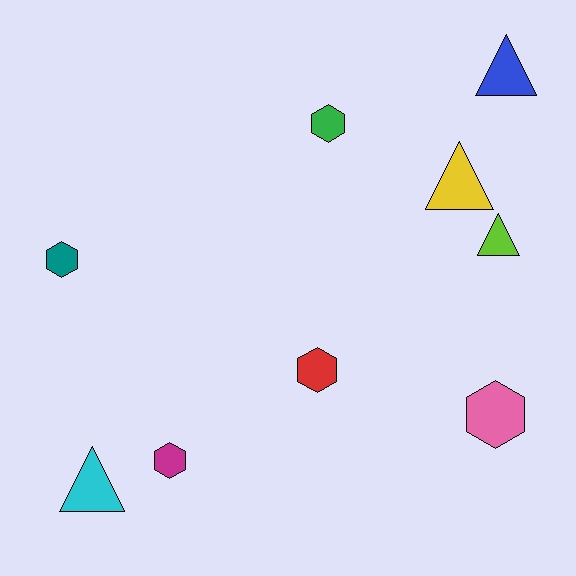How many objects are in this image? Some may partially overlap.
There are 9 objects.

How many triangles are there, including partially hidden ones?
There are 4 triangles.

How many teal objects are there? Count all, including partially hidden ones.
There is 1 teal object.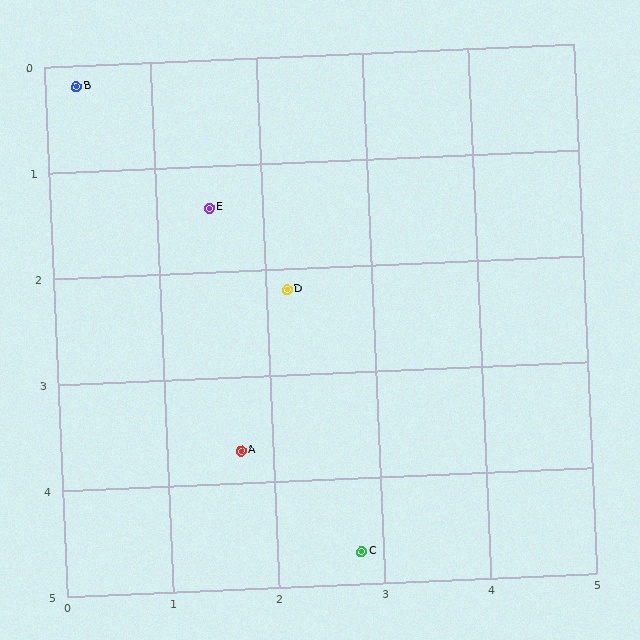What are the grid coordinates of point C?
Point C is at approximately (2.8, 4.7).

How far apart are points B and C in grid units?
Points B and C are about 5.1 grid units apart.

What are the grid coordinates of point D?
Point D is at approximately (2.2, 2.2).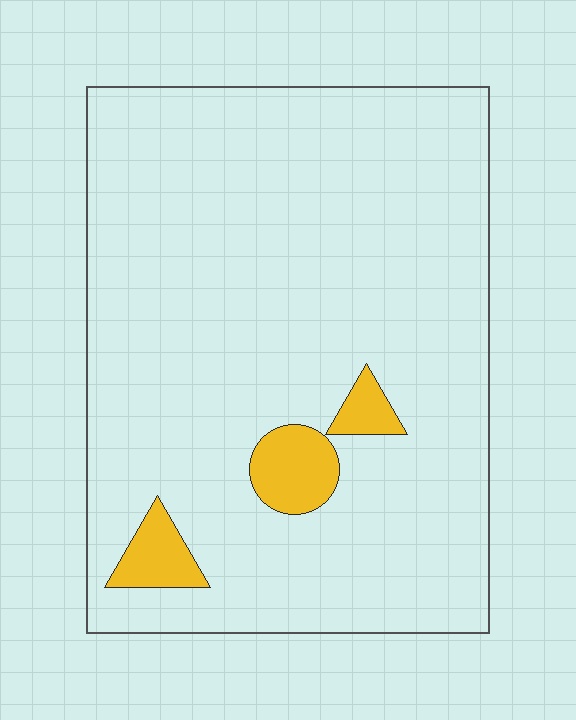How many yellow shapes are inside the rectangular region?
3.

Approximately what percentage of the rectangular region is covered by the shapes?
Approximately 5%.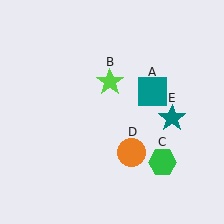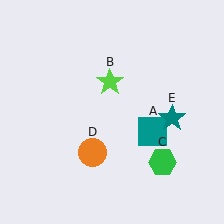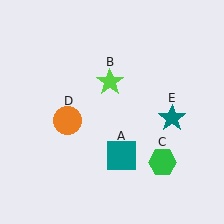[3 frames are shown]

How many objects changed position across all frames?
2 objects changed position: teal square (object A), orange circle (object D).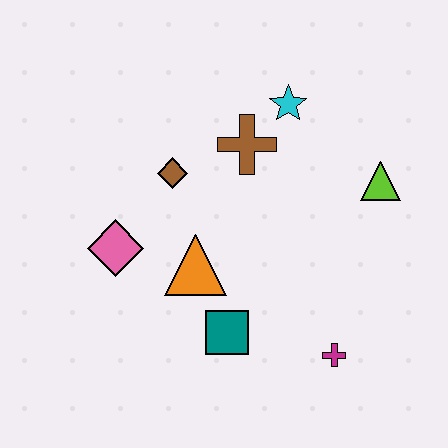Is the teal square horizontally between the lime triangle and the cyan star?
No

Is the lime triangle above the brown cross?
No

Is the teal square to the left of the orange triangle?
No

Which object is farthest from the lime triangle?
The pink diamond is farthest from the lime triangle.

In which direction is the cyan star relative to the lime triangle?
The cyan star is to the left of the lime triangle.